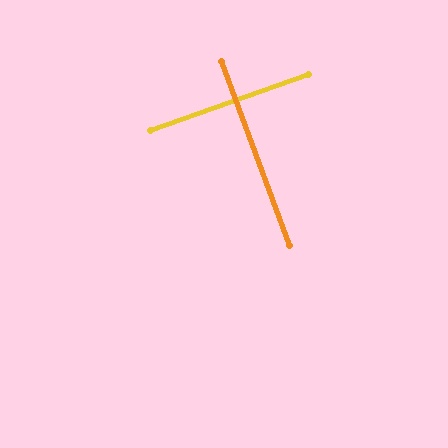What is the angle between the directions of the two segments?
Approximately 89 degrees.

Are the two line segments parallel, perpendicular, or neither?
Perpendicular — they meet at approximately 89°.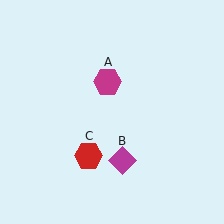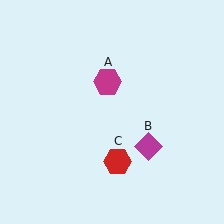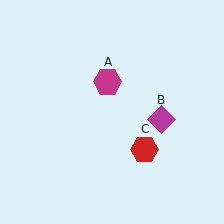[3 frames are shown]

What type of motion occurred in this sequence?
The magenta diamond (object B), red hexagon (object C) rotated counterclockwise around the center of the scene.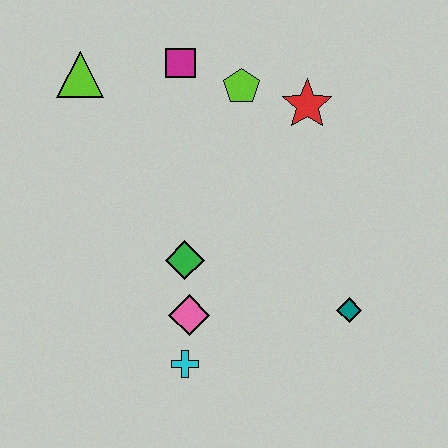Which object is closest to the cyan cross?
The pink diamond is closest to the cyan cross.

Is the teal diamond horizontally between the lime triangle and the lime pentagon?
No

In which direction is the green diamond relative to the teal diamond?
The green diamond is to the left of the teal diamond.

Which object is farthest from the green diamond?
The lime triangle is farthest from the green diamond.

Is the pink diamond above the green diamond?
No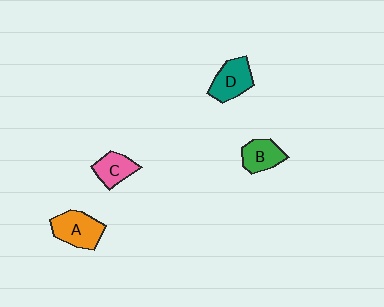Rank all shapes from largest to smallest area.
From largest to smallest: A (orange), D (teal), B (green), C (pink).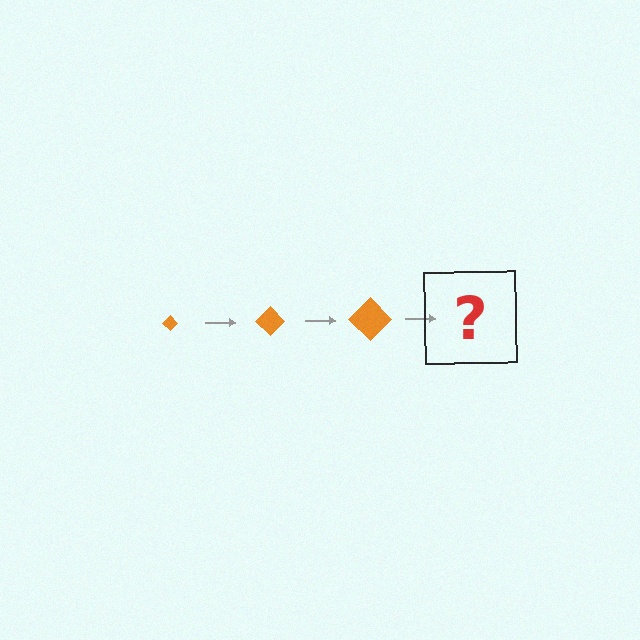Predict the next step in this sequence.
The next step is an orange diamond, larger than the previous one.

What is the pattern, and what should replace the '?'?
The pattern is that the diamond gets progressively larger each step. The '?' should be an orange diamond, larger than the previous one.